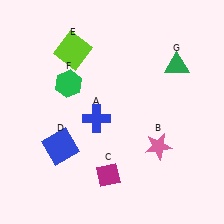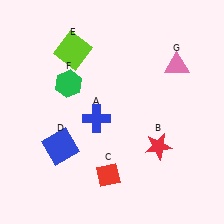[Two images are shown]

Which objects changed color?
B changed from pink to red. C changed from magenta to red. G changed from green to pink.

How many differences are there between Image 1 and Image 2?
There are 3 differences between the two images.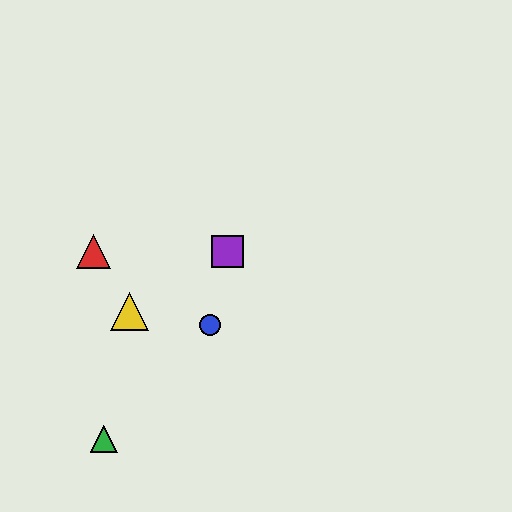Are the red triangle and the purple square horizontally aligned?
Yes, both are at y≈252.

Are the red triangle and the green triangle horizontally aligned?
No, the red triangle is at y≈252 and the green triangle is at y≈439.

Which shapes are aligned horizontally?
The red triangle, the purple square are aligned horizontally.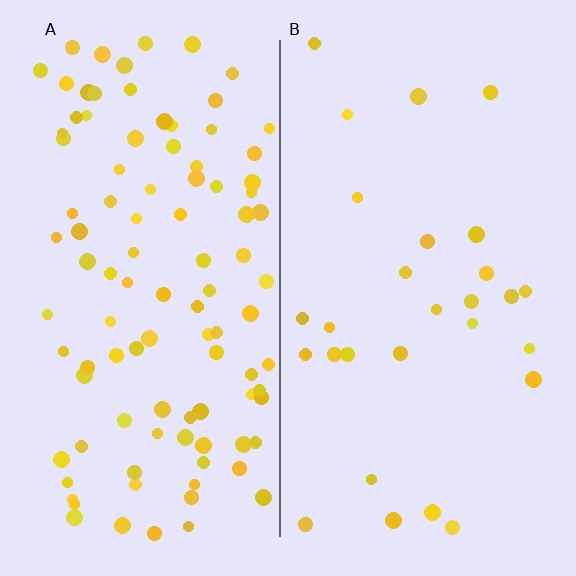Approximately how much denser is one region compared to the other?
Approximately 3.6× — region A over region B.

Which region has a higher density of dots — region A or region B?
A (the left).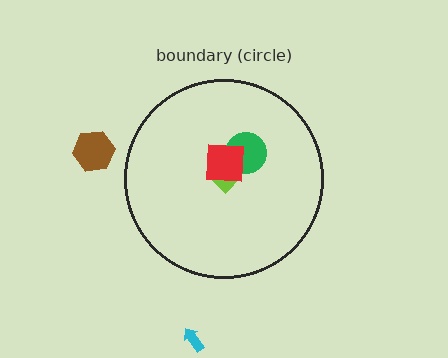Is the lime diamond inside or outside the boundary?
Inside.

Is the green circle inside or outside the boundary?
Inside.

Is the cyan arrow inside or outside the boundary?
Outside.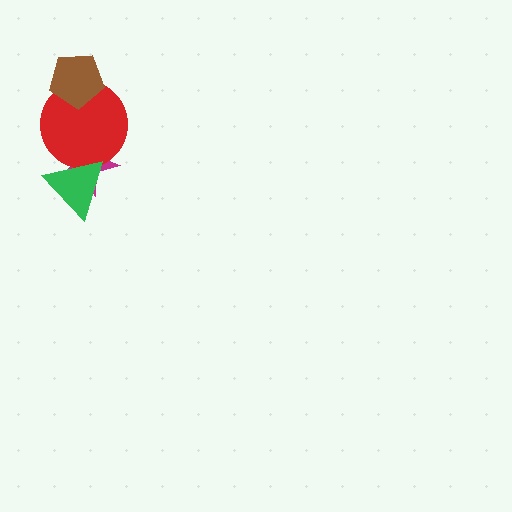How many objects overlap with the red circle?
3 objects overlap with the red circle.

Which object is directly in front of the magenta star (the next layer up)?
The red circle is directly in front of the magenta star.